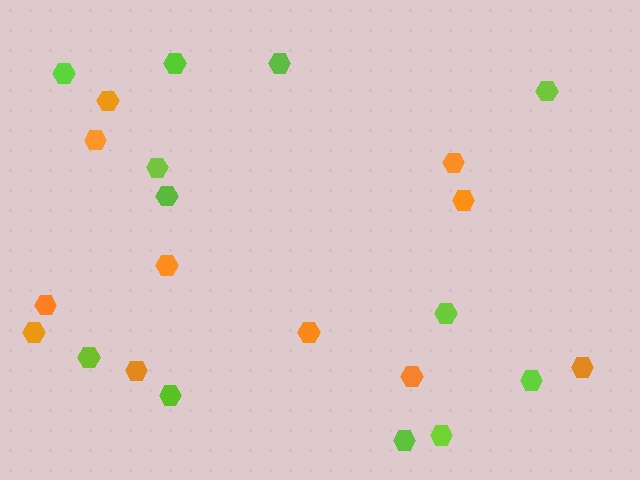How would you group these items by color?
There are 2 groups: one group of lime hexagons (12) and one group of orange hexagons (11).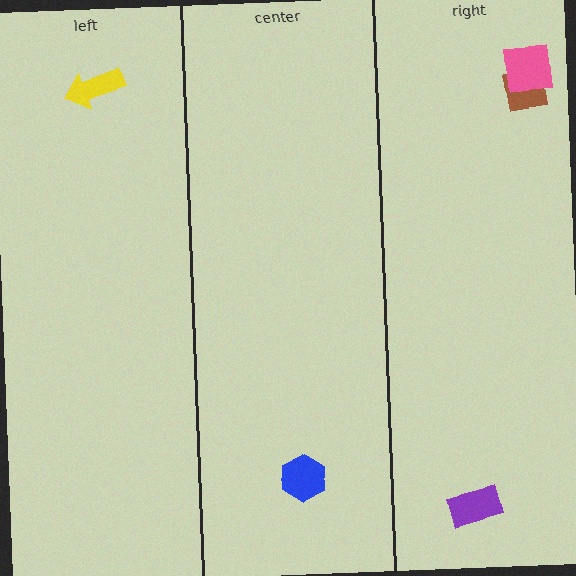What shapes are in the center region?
The blue hexagon.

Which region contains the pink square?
The right region.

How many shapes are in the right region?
3.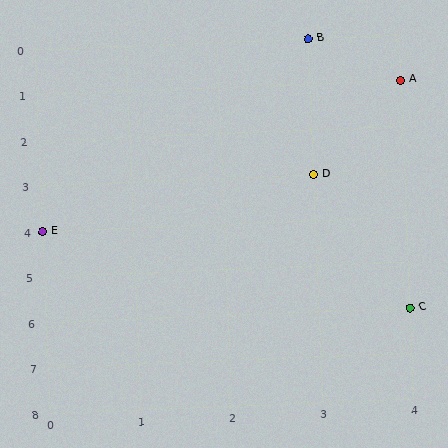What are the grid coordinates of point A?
Point A is at grid coordinates (4, 1).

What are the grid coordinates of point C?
Point C is at grid coordinates (4, 6).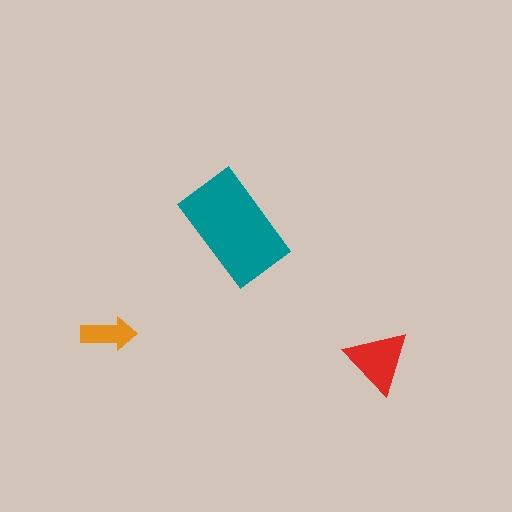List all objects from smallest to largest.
The orange arrow, the red triangle, the teal rectangle.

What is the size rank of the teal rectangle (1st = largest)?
1st.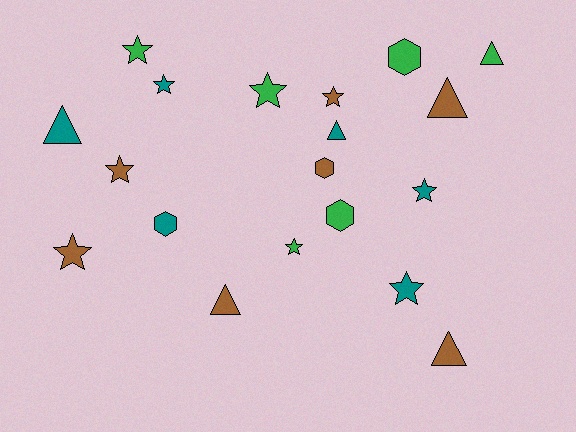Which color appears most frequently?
Brown, with 7 objects.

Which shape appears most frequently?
Star, with 9 objects.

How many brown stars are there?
There are 3 brown stars.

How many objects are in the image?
There are 19 objects.